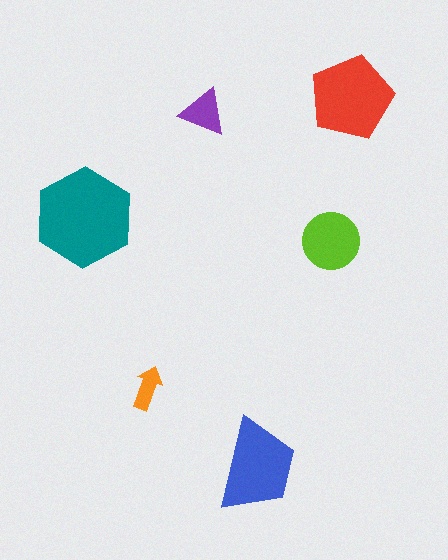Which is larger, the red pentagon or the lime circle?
The red pentagon.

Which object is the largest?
The teal hexagon.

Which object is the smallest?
The orange arrow.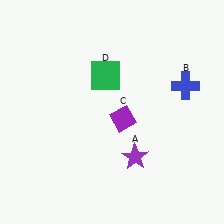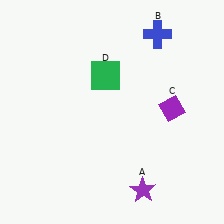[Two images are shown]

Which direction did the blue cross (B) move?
The blue cross (B) moved up.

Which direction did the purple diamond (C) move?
The purple diamond (C) moved right.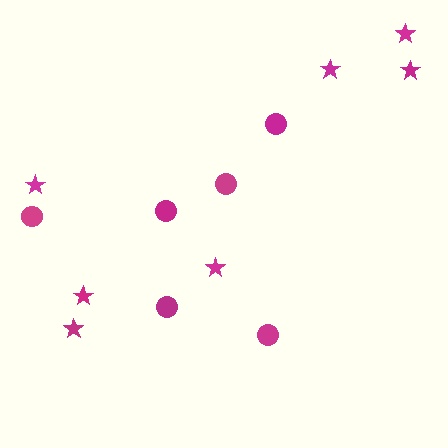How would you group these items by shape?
There are 2 groups: one group of stars (7) and one group of circles (6).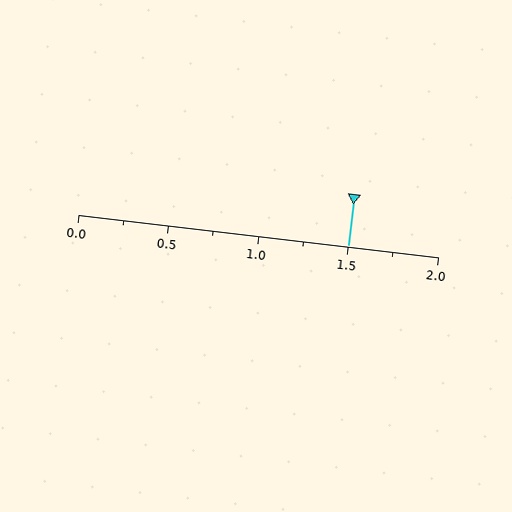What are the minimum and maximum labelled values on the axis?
The axis runs from 0.0 to 2.0.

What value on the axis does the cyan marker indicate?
The marker indicates approximately 1.5.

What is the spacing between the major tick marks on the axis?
The major ticks are spaced 0.5 apart.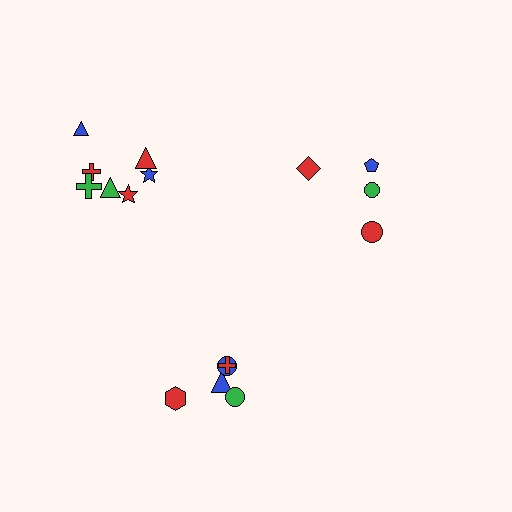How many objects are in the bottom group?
There are 5 objects.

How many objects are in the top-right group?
There are 4 objects.